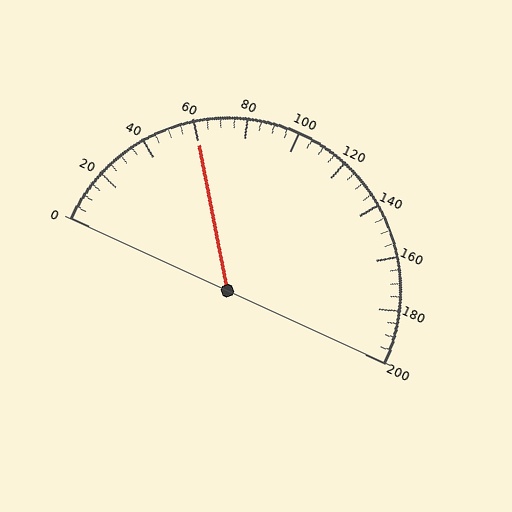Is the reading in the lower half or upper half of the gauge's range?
The reading is in the lower half of the range (0 to 200).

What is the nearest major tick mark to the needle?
The nearest major tick mark is 60.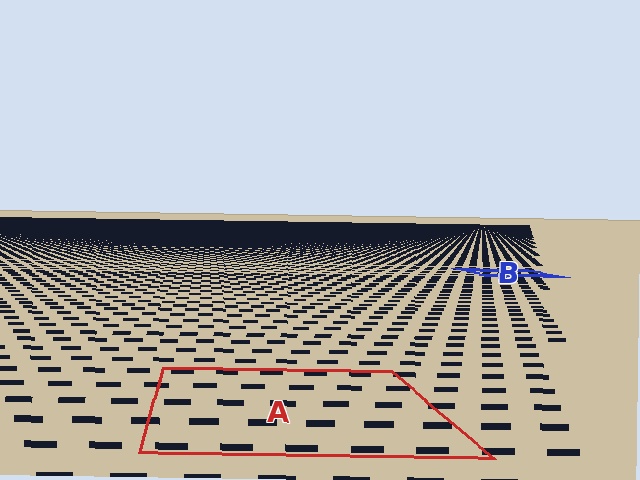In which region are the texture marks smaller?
The texture marks are smaller in region B, because it is farther away.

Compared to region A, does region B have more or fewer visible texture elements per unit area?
Region B has more texture elements per unit area — they are packed more densely because it is farther away.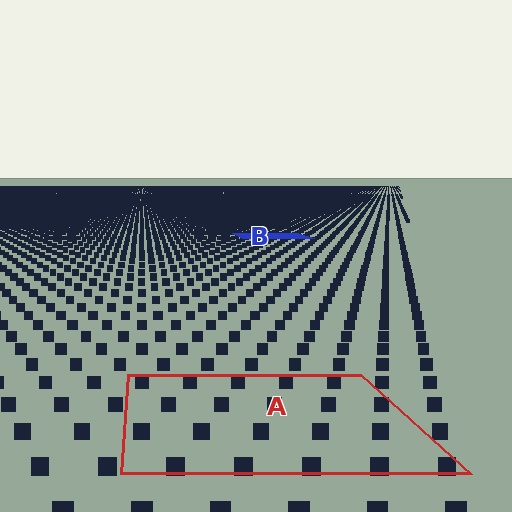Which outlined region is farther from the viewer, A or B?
Region B is farther from the viewer — the texture elements inside it appear smaller and more densely packed.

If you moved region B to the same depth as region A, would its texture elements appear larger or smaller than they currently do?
They would appear larger. At a closer depth, the same texture elements are projected at a bigger on-screen size.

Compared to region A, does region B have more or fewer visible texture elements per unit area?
Region B has more texture elements per unit area — they are packed more densely because it is farther away.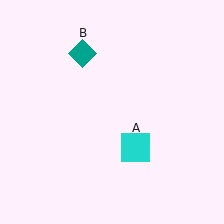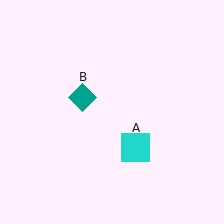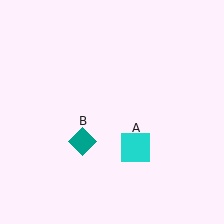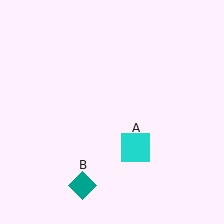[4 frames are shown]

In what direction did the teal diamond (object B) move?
The teal diamond (object B) moved down.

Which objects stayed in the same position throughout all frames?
Cyan square (object A) remained stationary.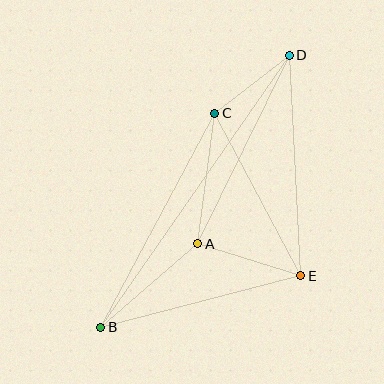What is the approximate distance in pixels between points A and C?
The distance between A and C is approximately 132 pixels.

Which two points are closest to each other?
Points C and D are closest to each other.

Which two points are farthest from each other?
Points B and D are farthest from each other.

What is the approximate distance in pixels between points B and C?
The distance between B and C is approximately 243 pixels.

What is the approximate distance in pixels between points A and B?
The distance between A and B is approximately 128 pixels.